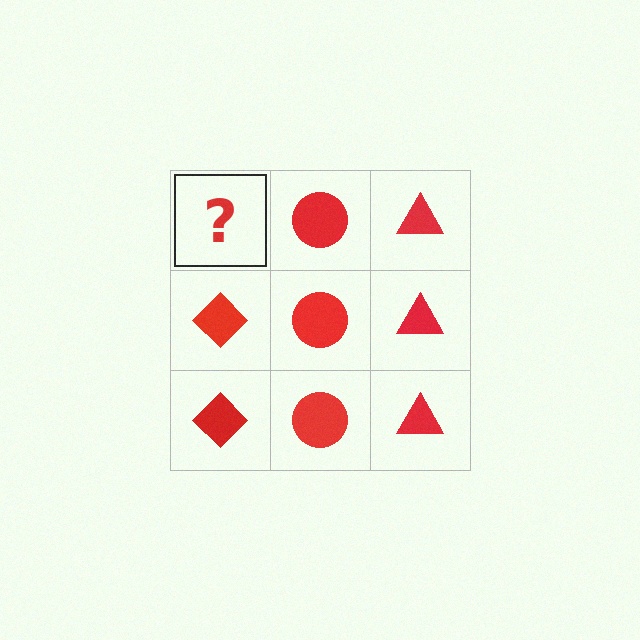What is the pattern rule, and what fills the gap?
The rule is that each column has a consistent shape. The gap should be filled with a red diamond.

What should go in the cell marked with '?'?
The missing cell should contain a red diamond.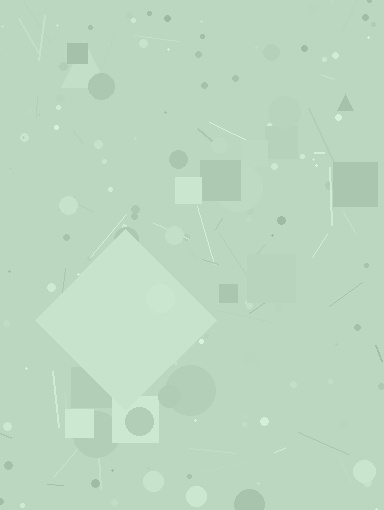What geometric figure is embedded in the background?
A diamond is embedded in the background.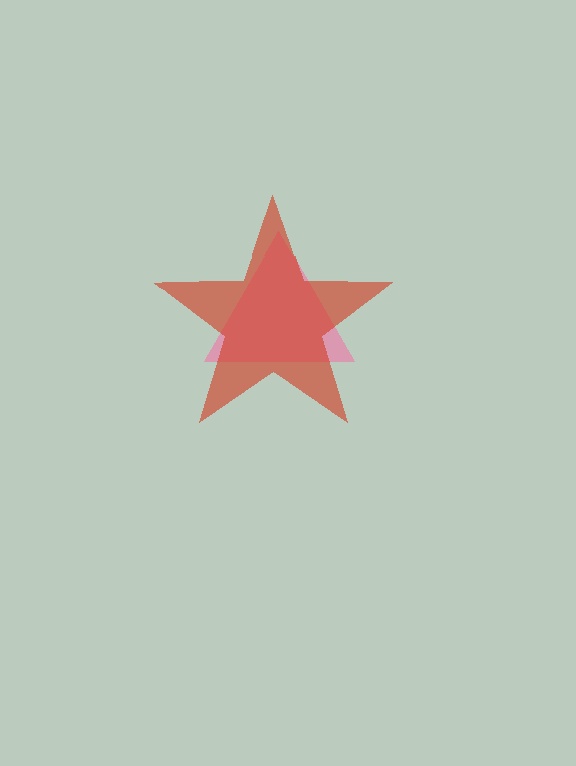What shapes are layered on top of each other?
The layered shapes are: a pink triangle, a red star.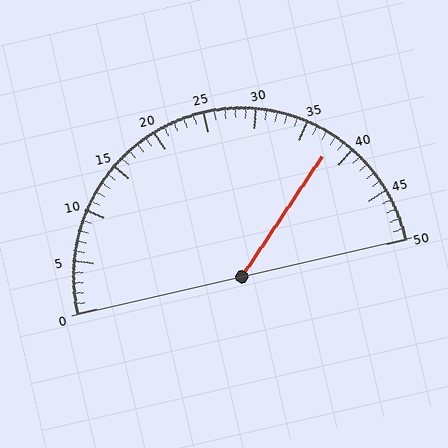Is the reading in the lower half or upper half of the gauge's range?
The reading is in the upper half of the range (0 to 50).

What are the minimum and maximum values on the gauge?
The gauge ranges from 0 to 50.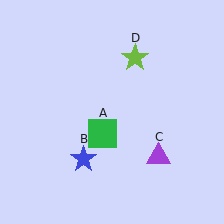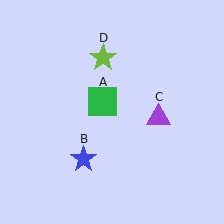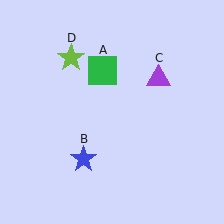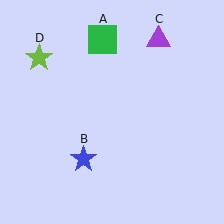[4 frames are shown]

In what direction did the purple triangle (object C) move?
The purple triangle (object C) moved up.